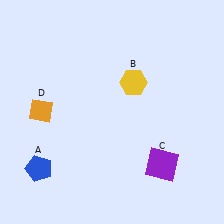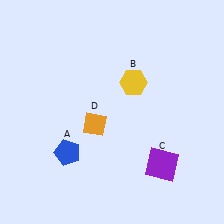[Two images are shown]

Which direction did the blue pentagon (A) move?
The blue pentagon (A) moved right.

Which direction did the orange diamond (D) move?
The orange diamond (D) moved right.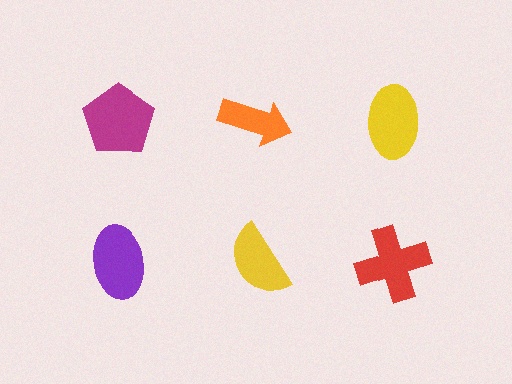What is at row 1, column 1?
A magenta pentagon.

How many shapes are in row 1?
3 shapes.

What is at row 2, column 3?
A red cross.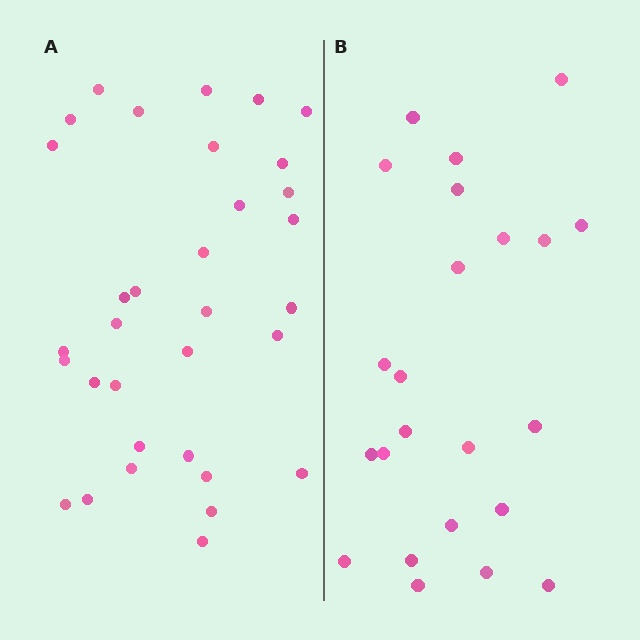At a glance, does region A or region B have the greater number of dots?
Region A (the left region) has more dots.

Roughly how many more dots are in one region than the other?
Region A has roughly 10 or so more dots than region B.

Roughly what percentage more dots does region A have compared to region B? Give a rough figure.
About 45% more.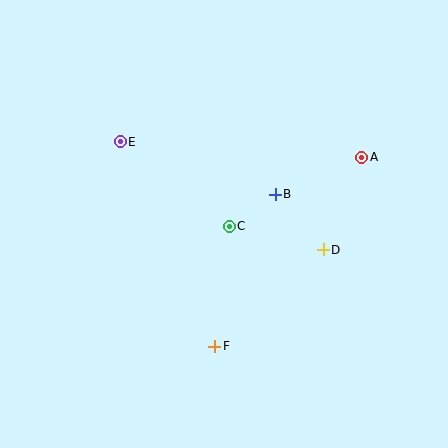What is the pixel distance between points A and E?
The distance between A and E is 242 pixels.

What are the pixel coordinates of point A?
Point A is at (362, 157).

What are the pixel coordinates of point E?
Point E is at (120, 142).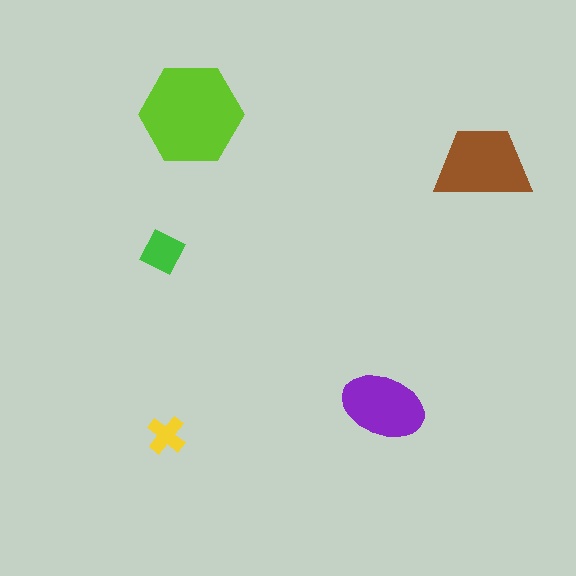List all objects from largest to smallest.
The lime hexagon, the brown trapezoid, the purple ellipse, the green square, the yellow cross.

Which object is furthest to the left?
The green square is leftmost.